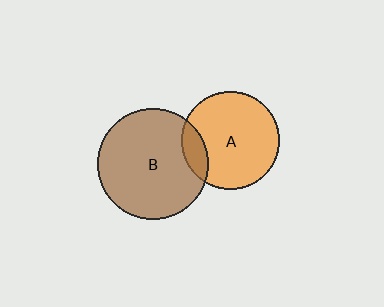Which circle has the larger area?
Circle B (brown).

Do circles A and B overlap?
Yes.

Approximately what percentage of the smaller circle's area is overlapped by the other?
Approximately 15%.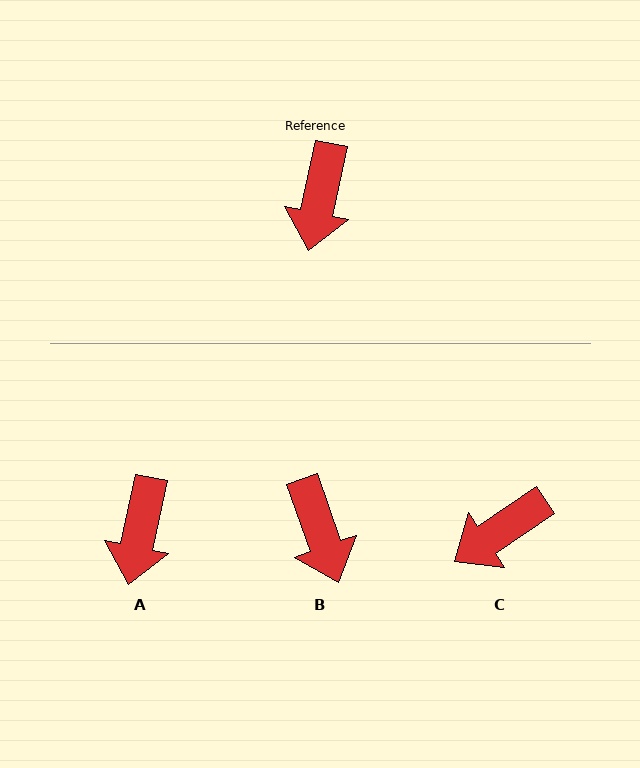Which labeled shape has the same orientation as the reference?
A.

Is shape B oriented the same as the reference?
No, it is off by about 32 degrees.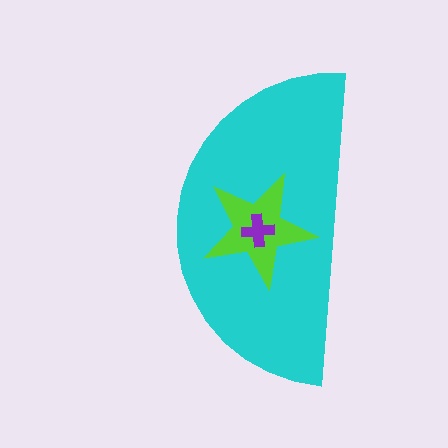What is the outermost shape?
The cyan semicircle.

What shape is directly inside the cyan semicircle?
The lime star.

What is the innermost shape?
The purple cross.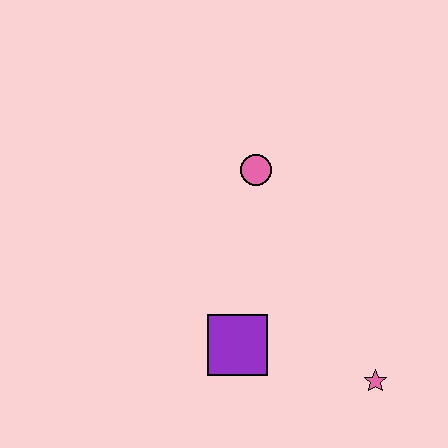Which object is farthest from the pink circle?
The pink star is farthest from the pink circle.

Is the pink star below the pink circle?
Yes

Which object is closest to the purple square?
The pink star is closest to the purple square.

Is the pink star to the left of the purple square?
No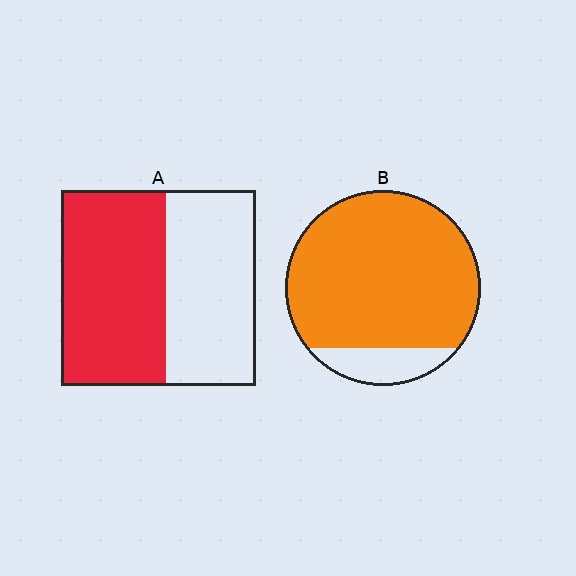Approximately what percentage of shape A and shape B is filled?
A is approximately 55% and B is approximately 85%.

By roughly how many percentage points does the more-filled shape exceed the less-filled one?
By roughly 35 percentage points (B over A).